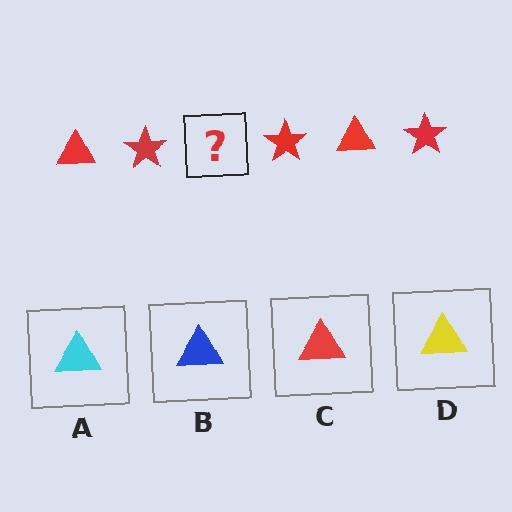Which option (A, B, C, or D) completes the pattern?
C.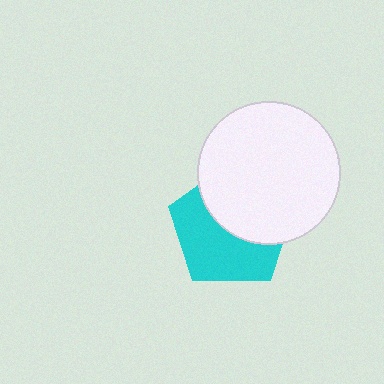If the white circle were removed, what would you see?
You would see the complete cyan pentagon.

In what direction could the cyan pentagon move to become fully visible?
The cyan pentagon could move toward the lower-left. That would shift it out from behind the white circle entirely.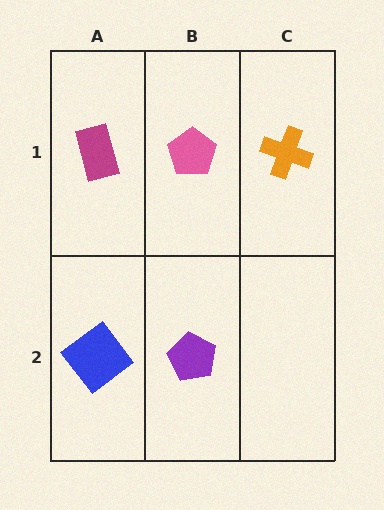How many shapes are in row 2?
2 shapes.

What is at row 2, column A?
A blue diamond.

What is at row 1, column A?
A magenta rectangle.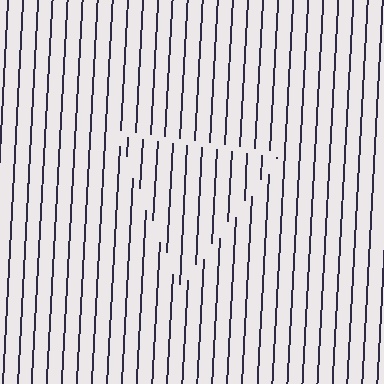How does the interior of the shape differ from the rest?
The interior of the shape contains the same grating, shifted by half a period — the contour is defined by the phase discontinuity where line-ends from the inner and outer gratings abut.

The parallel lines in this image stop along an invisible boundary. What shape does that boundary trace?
An illusory triangle. The interior of the shape contains the same grating, shifted by half a period — the contour is defined by the phase discontinuity where line-ends from the inner and outer gratings abut.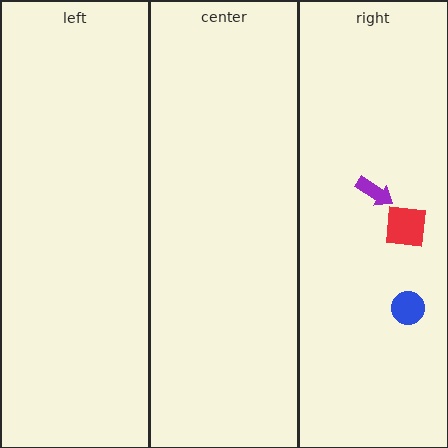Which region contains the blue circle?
The right region.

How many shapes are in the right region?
3.